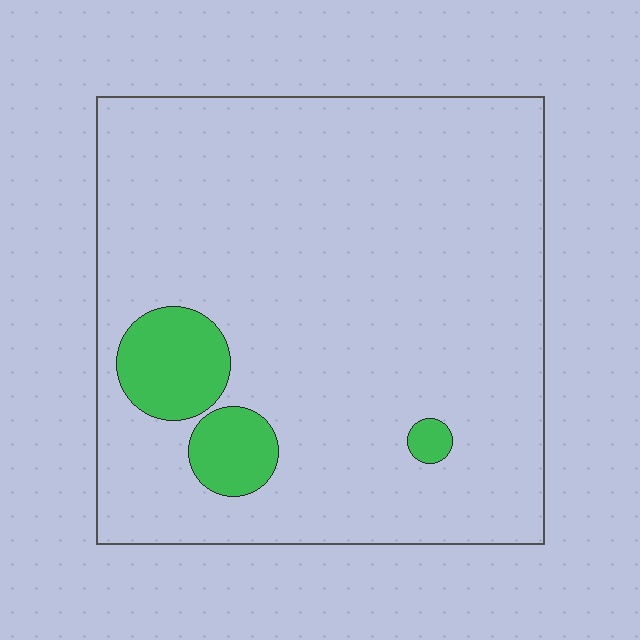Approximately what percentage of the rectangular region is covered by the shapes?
Approximately 10%.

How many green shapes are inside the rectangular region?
3.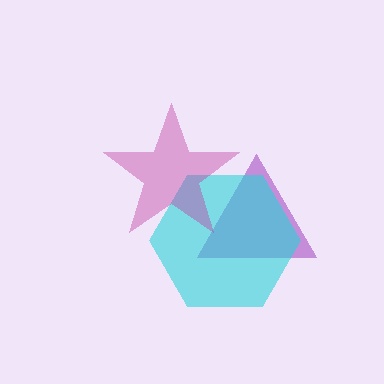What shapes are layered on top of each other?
The layered shapes are: a purple triangle, a cyan hexagon, a magenta star.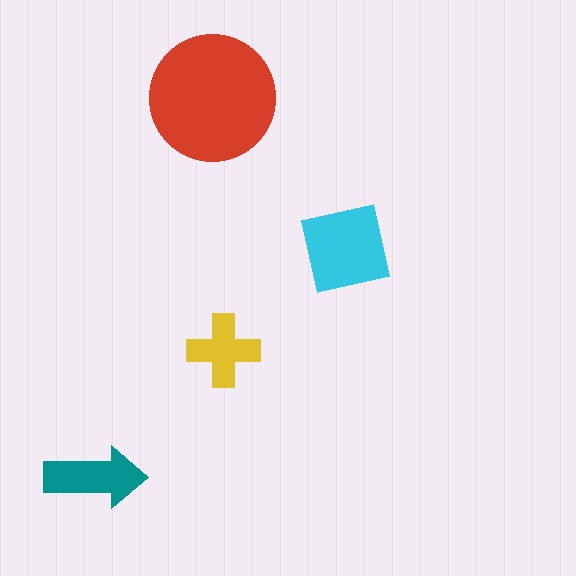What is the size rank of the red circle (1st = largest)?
1st.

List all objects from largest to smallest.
The red circle, the cyan square, the teal arrow, the yellow cross.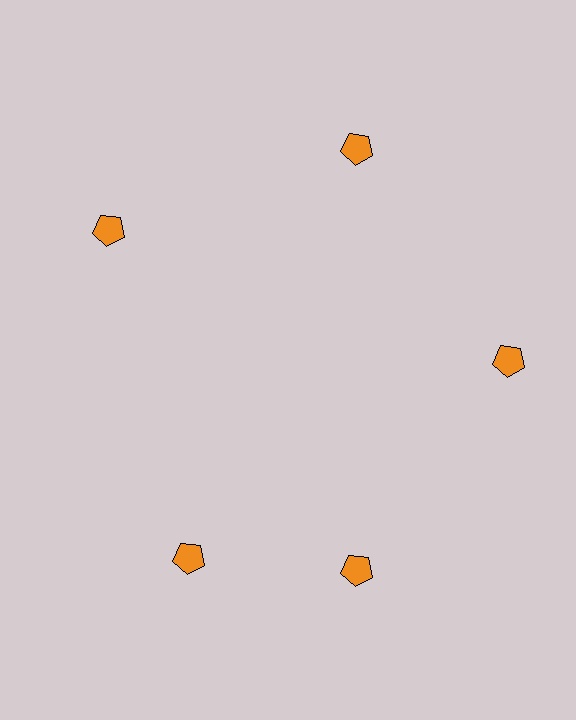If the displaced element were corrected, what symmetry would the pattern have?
It would have 5-fold rotational symmetry — the pattern would map onto itself every 72 degrees.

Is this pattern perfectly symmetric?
No. The 5 orange pentagons are arranged in a ring, but one element near the 8 o'clock position is rotated out of alignment along the ring, breaking the 5-fold rotational symmetry.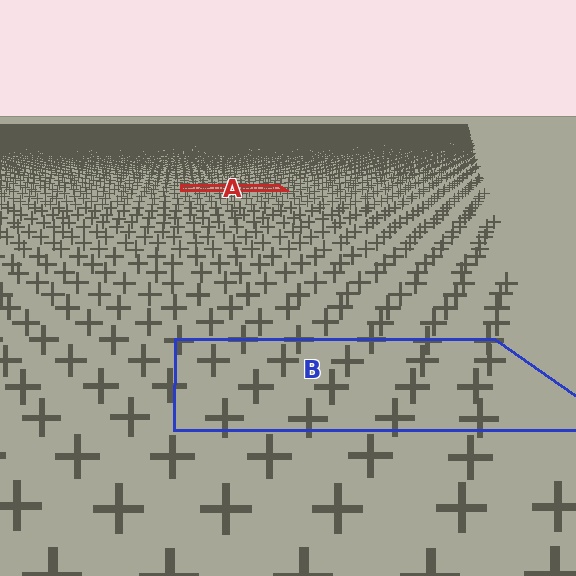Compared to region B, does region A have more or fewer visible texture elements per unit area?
Region A has more texture elements per unit area — they are packed more densely because it is farther away.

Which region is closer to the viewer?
Region B is closer. The texture elements there are larger and more spread out.